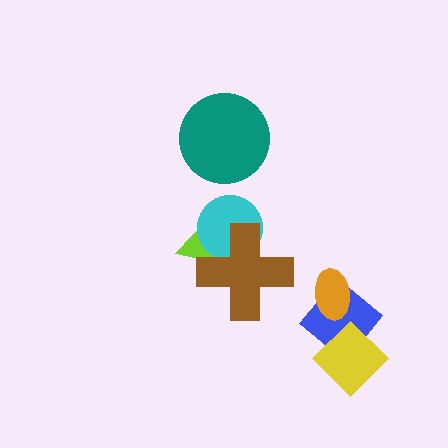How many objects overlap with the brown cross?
2 objects overlap with the brown cross.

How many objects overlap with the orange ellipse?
1 object overlaps with the orange ellipse.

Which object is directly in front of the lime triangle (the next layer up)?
The cyan circle is directly in front of the lime triangle.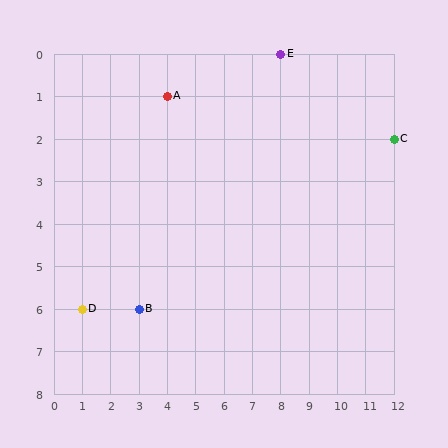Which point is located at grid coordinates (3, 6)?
Point B is at (3, 6).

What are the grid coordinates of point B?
Point B is at grid coordinates (3, 6).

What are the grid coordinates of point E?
Point E is at grid coordinates (8, 0).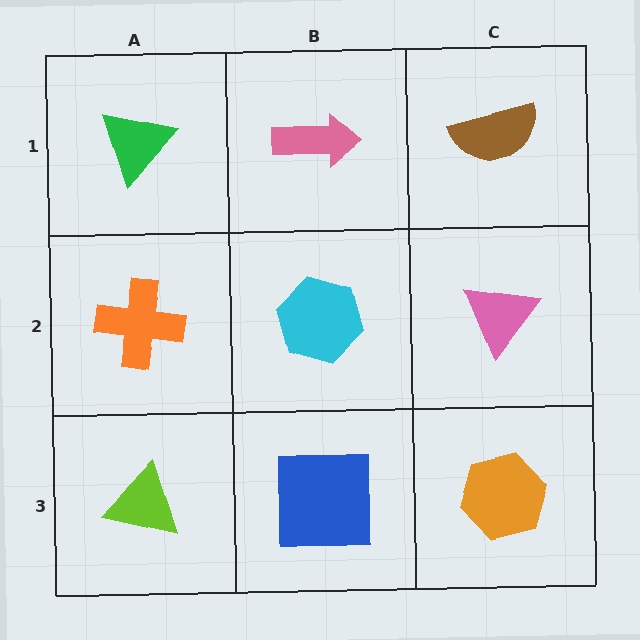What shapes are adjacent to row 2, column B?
A pink arrow (row 1, column B), a blue square (row 3, column B), an orange cross (row 2, column A), a pink triangle (row 2, column C).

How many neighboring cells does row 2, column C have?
3.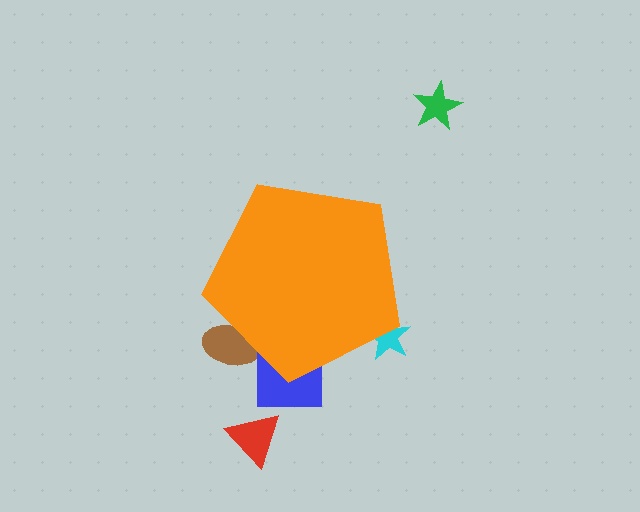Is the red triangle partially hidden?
No, the red triangle is fully visible.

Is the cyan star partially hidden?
Yes, the cyan star is partially hidden behind the orange pentagon.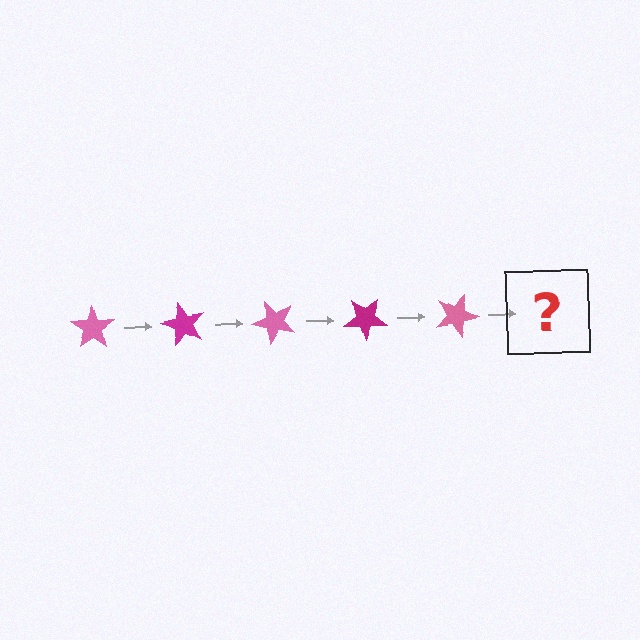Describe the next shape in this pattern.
It should be a magenta star, rotated 300 degrees from the start.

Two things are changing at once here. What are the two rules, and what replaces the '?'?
The two rules are that it rotates 60 degrees each step and the color cycles through pink and magenta. The '?' should be a magenta star, rotated 300 degrees from the start.